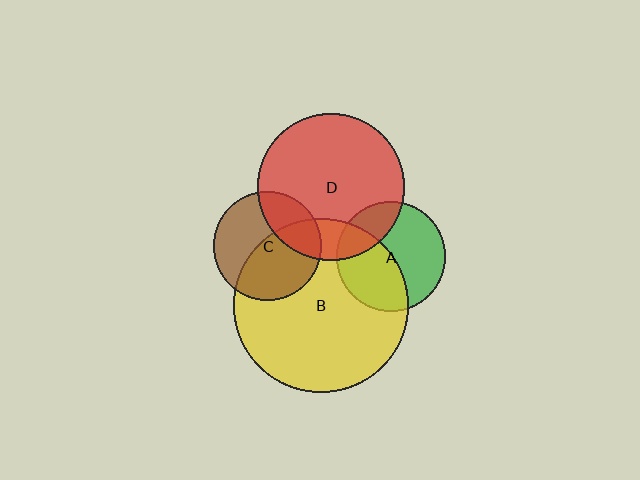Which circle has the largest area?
Circle B (yellow).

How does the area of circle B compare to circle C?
Approximately 2.6 times.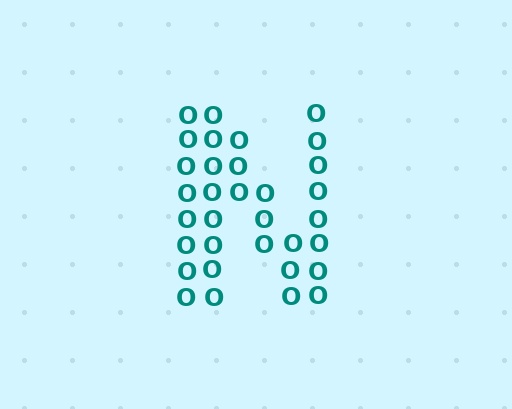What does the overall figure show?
The overall figure shows the letter N.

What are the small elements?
The small elements are letter O's.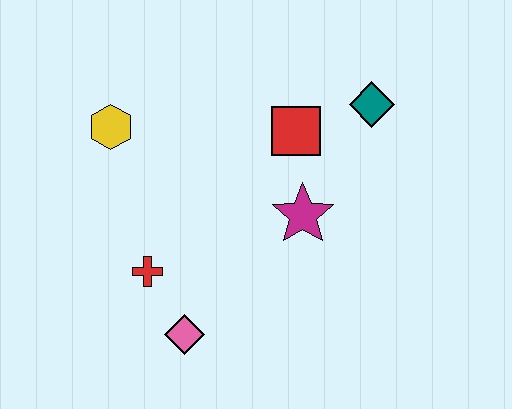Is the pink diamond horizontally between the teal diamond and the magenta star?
No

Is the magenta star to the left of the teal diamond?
Yes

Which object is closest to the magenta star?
The red square is closest to the magenta star.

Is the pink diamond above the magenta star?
No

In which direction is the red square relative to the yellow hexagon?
The red square is to the right of the yellow hexagon.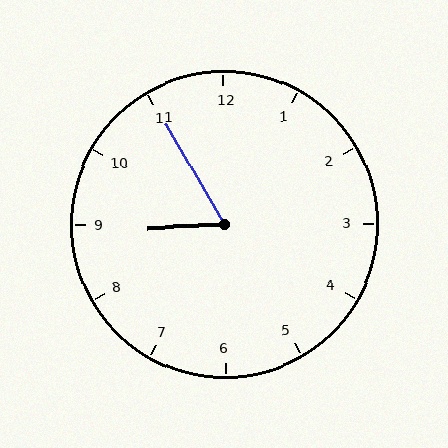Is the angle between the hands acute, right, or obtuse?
It is acute.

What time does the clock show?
8:55.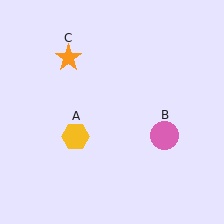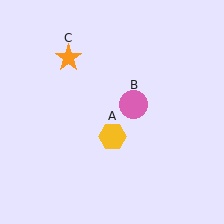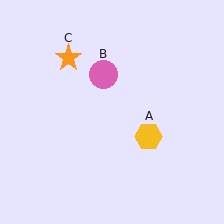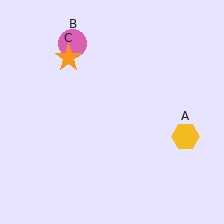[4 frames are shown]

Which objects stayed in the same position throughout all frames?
Orange star (object C) remained stationary.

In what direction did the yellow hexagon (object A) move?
The yellow hexagon (object A) moved right.